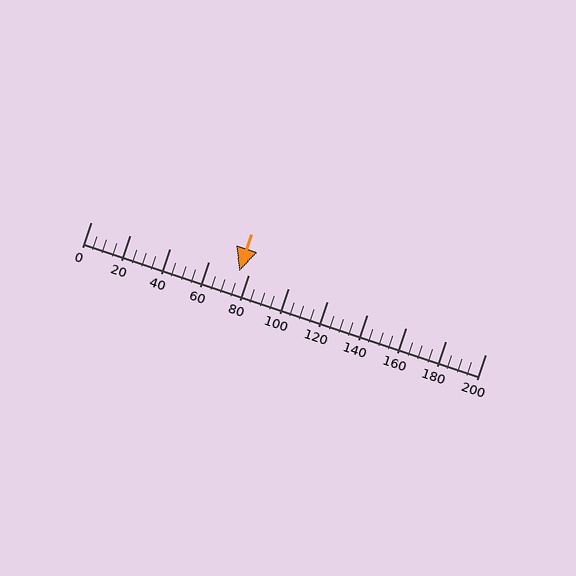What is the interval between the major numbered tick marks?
The major tick marks are spaced 20 units apart.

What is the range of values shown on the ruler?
The ruler shows values from 0 to 200.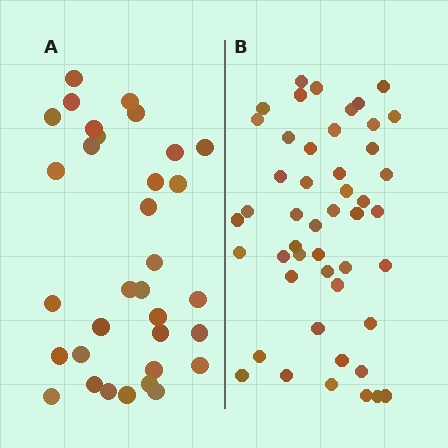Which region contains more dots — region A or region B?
Region B (the right region) has more dots.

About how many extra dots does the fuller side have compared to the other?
Region B has approximately 15 more dots than region A.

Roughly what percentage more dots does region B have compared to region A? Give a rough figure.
About 45% more.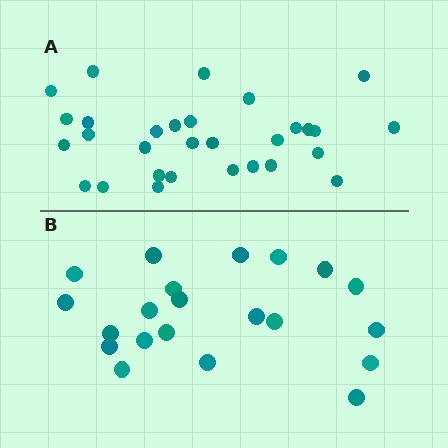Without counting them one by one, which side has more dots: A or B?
Region A (the top region) has more dots.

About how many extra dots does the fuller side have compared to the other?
Region A has roughly 8 or so more dots than region B.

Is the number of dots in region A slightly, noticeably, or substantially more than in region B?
Region A has noticeably more, but not dramatically so. The ratio is roughly 1.4 to 1.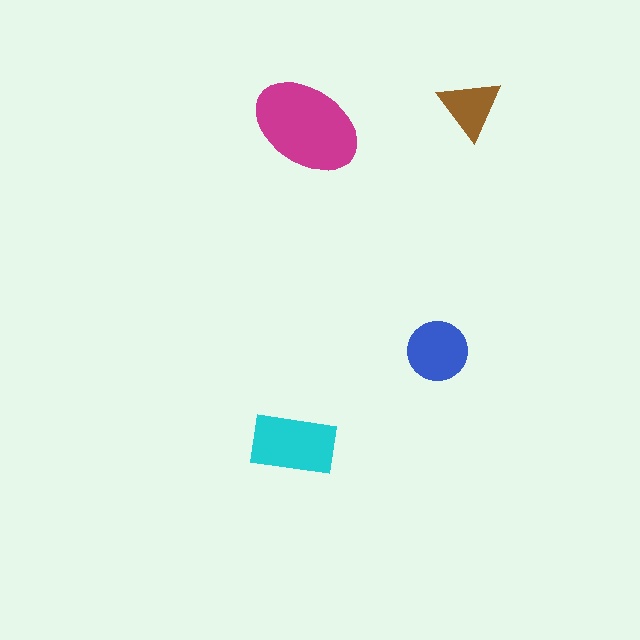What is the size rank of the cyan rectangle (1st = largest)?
2nd.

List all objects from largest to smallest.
The magenta ellipse, the cyan rectangle, the blue circle, the brown triangle.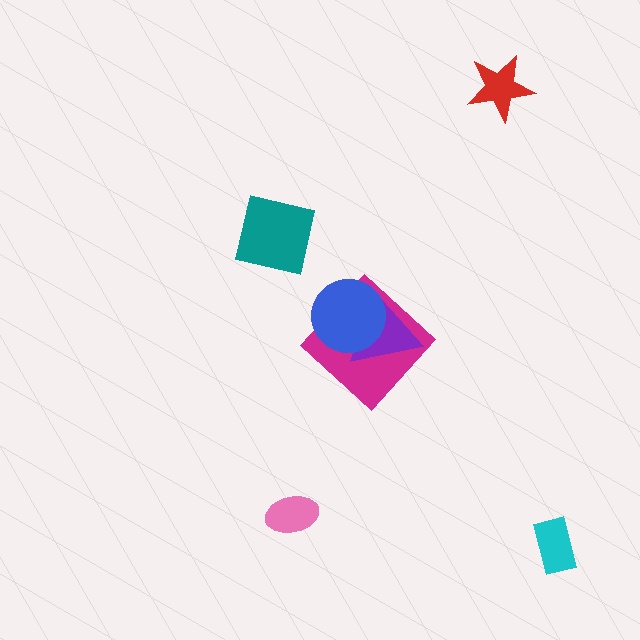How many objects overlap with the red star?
0 objects overlap with the red star.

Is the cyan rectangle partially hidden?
No, no other shape covers it.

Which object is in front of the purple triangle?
The blue circle is in front of the purple triangle.